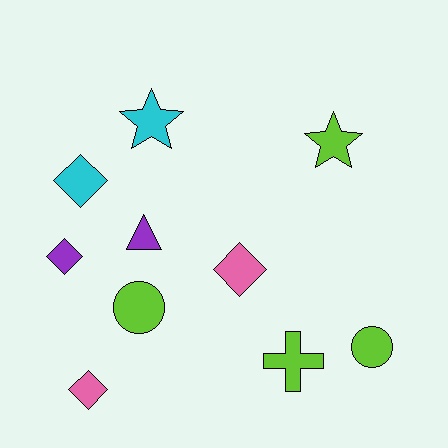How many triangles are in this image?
There is 1 triangle.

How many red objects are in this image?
There are no red objects.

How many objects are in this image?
There are 10 objects.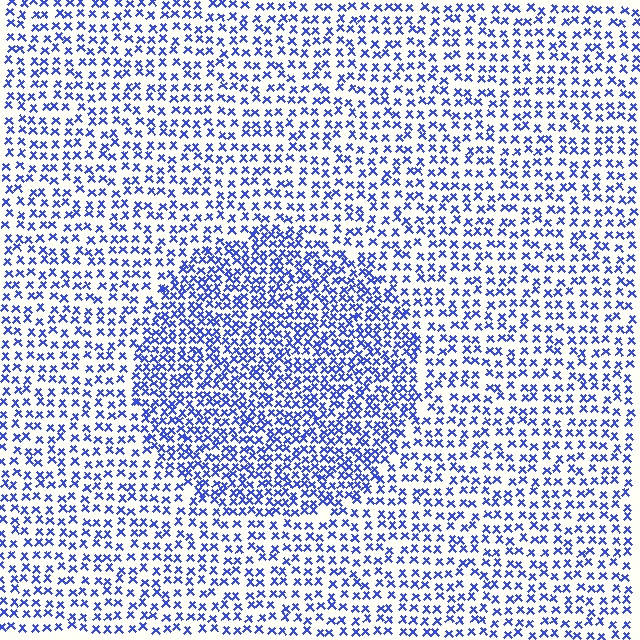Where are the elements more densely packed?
The elements are more densely packed inside the circle boundary.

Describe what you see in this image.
The image contains small blue elements arranged at two different densities. A circle-shaped region is visible where the elements are more densely packed than the surrounding area.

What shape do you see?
I see a circle.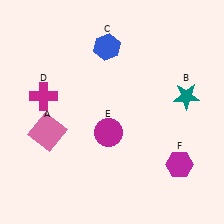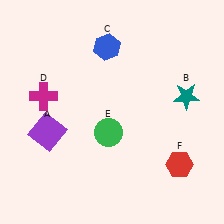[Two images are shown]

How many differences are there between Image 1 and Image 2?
There are 3 differences between the two images.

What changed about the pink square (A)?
In Image 1, A is pink. In Image 2, it changed to purple.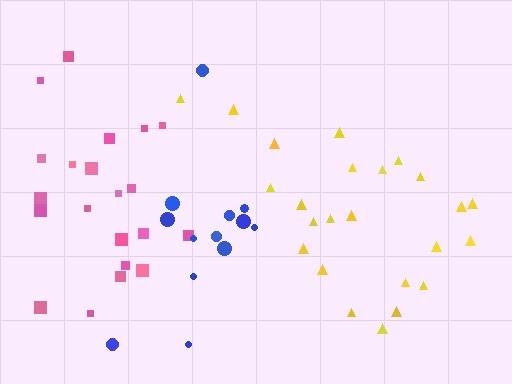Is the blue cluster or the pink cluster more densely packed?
Pink.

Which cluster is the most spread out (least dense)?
Blue.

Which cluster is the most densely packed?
Yellow.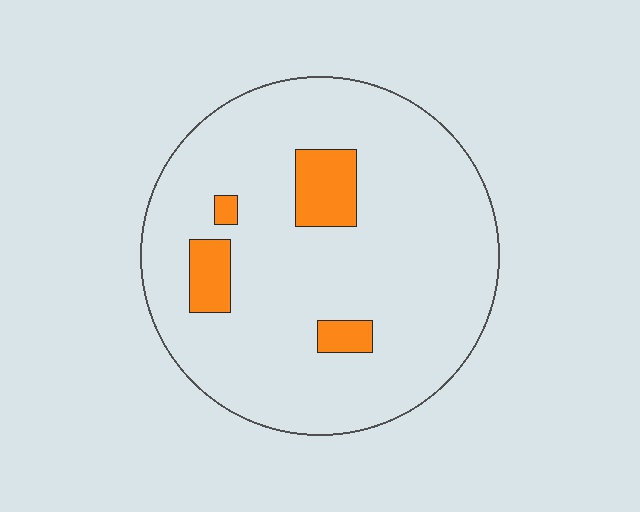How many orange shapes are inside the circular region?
4.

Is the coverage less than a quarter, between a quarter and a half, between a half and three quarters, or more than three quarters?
Less than a quarter.